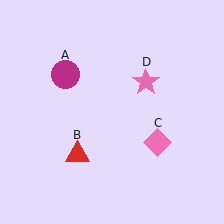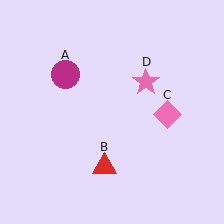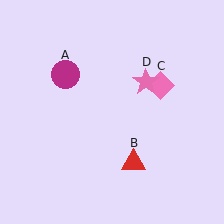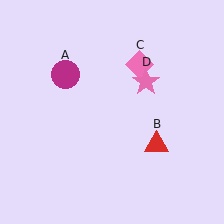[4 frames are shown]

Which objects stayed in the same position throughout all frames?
Magenta circle (object A) and pink star (object D) remained stationary.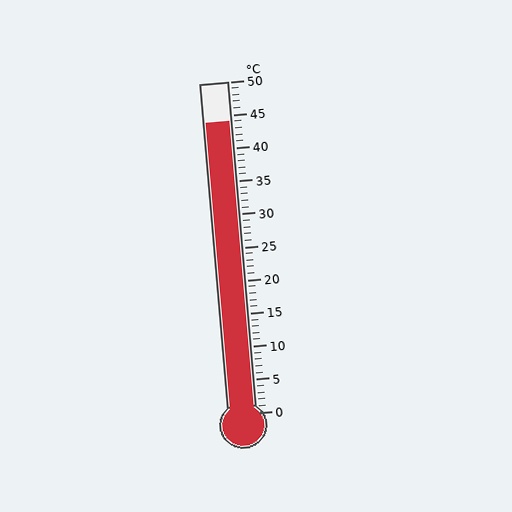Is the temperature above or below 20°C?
The temperature is above 20°C.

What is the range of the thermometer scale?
The thermometer scale ranges from 0°C to 50°C.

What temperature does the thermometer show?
The thermometer shows approximately 44°C.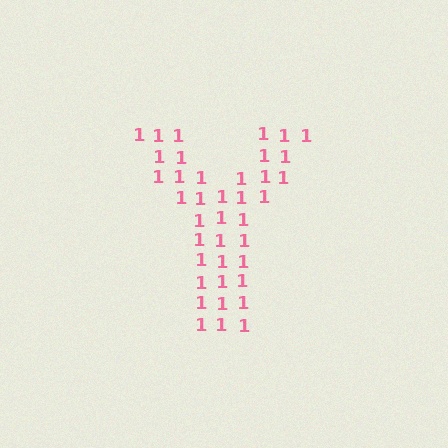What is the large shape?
The large shape is the letter Y.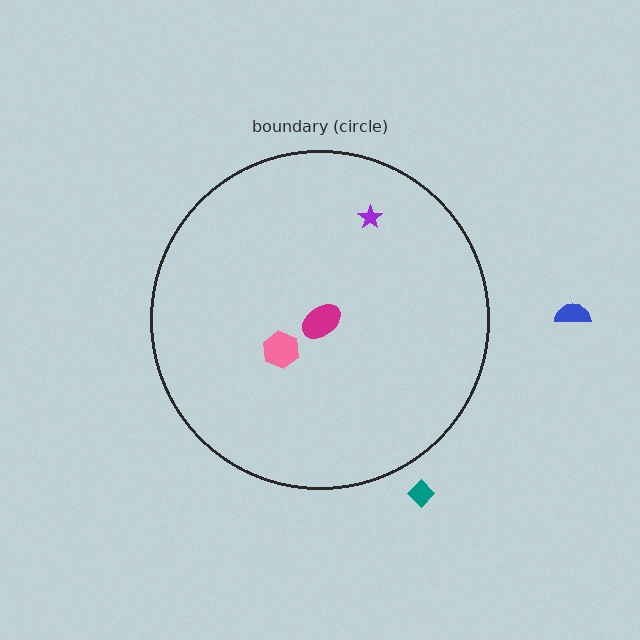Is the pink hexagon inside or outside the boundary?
Inside.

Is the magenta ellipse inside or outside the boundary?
Inside.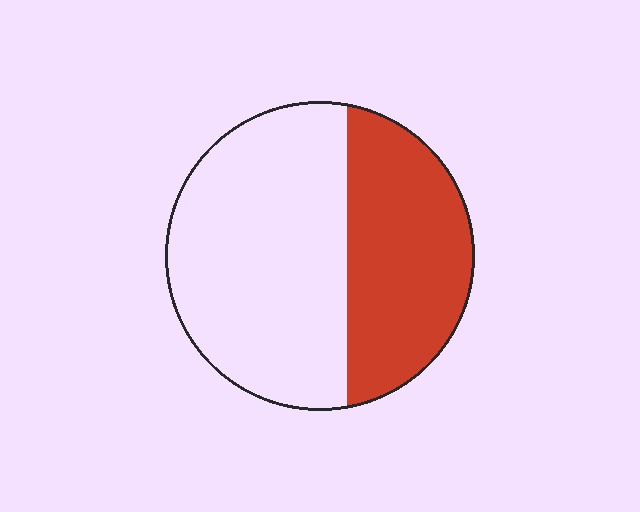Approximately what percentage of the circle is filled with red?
Approximately 40%.